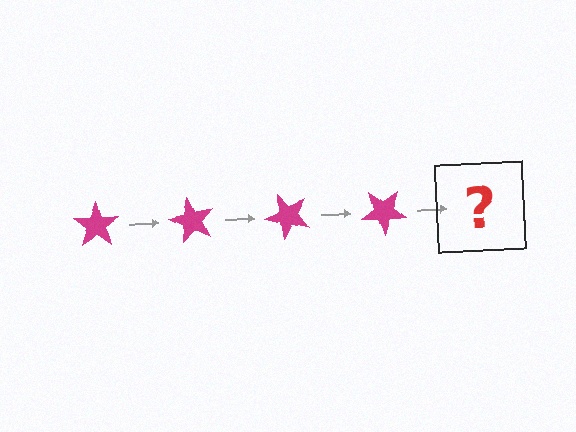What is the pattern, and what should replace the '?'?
The pattern is that the star rotates 60 degrees each step. The '?' should be a magenta star rotated 240 degrees.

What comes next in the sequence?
The next element should be a magenta star rotated 240 degrees.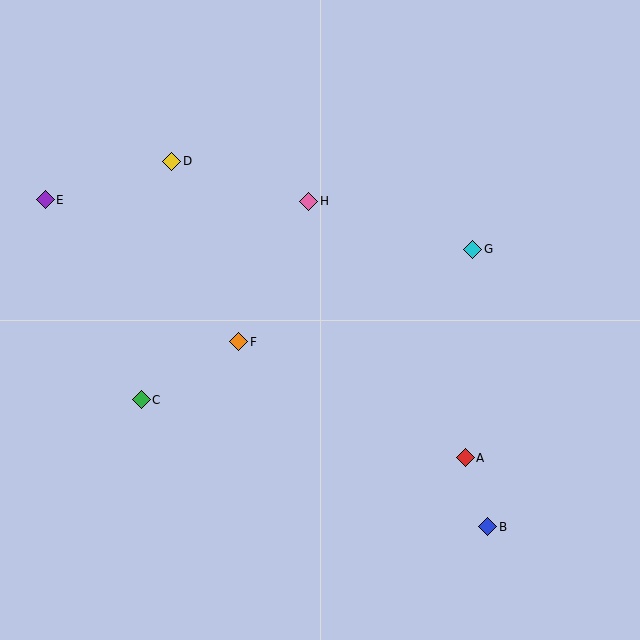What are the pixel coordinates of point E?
Point E is at (45, 200).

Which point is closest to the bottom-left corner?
Point C is closest to the bottom-left corner.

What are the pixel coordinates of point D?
Point D is at (172, 161).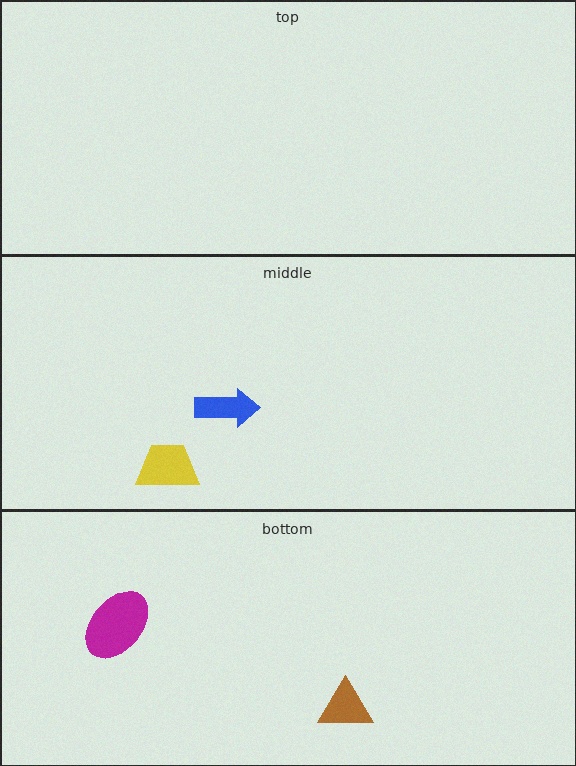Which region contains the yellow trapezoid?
The middle region.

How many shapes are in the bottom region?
2.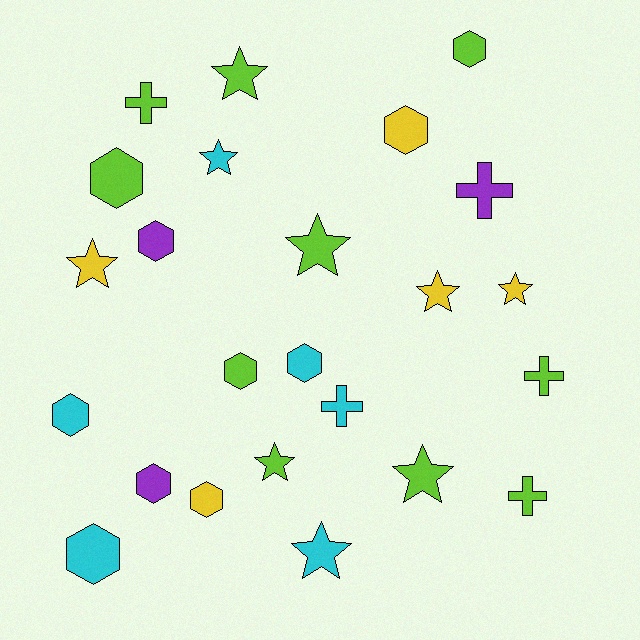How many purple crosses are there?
There is 1 purple cross.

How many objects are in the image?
There are 24 objects.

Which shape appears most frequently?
Hexagon, with 10 objects.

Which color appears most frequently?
Lime, with 10 objects.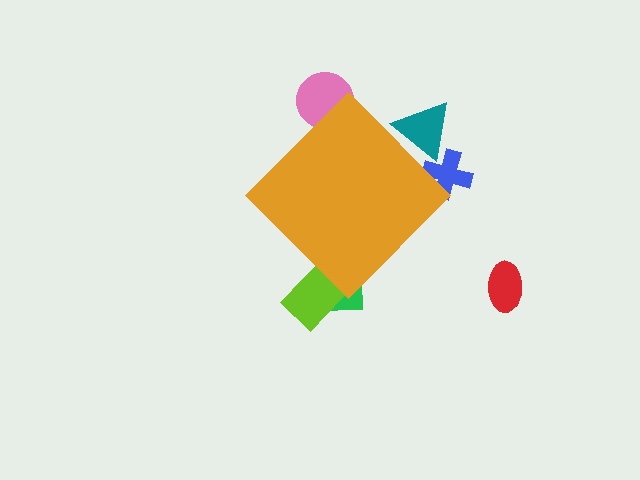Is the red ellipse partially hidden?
No, the red ellipse is fully visible.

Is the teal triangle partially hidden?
Yes, the teal triangle is partially hidden behind the orange diamond.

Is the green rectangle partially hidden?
Yes, the green rectangle is partially hidden behind the orange diamond.